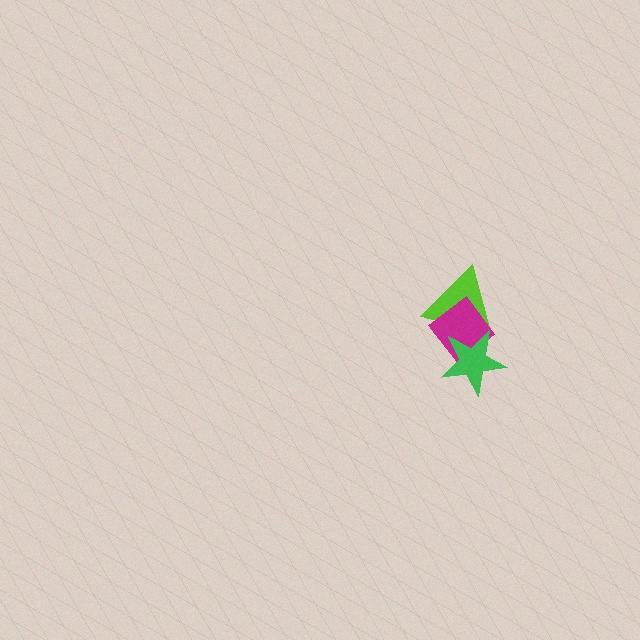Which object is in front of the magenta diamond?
The green star is in front of the magenta diamond.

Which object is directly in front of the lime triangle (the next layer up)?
The magenta diamond is directly in front of the lime triangle.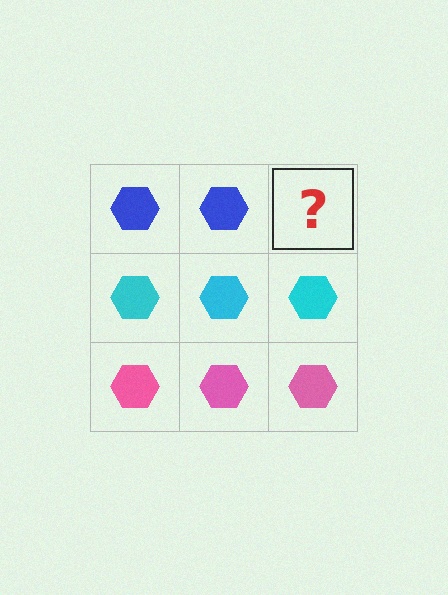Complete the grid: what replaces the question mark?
The question mark should be replaced with a blue hexagon.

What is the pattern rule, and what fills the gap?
The rule is that each row has a consistent color. The gap should be filled with a blue hexagon.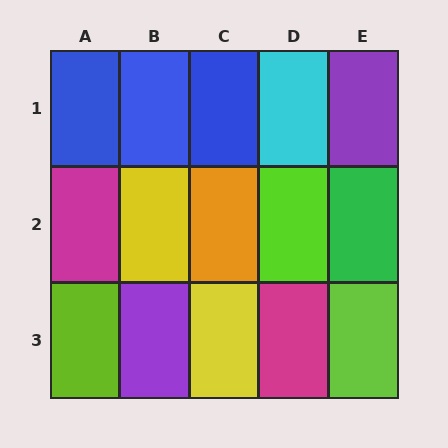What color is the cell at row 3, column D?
Magenta.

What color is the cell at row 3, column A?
Lime.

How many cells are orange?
1 cell is orange.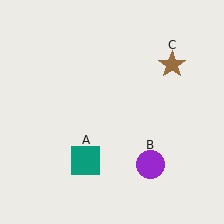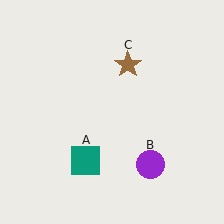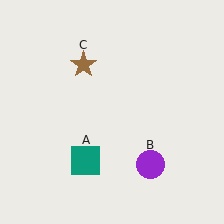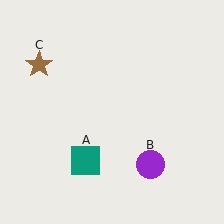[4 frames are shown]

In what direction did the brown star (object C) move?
The brown star (object C) moved left.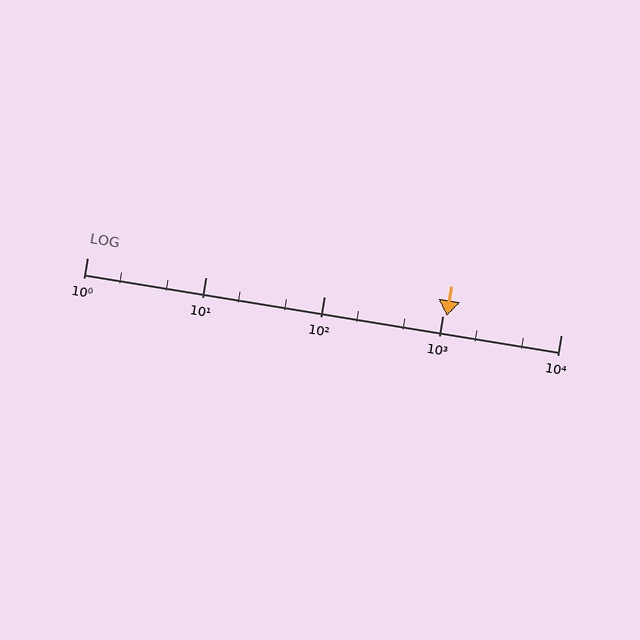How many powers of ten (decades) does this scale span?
The scale spans 4 decades, from 1 to 10000.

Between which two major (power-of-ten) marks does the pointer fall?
The pointer is between 1000 and 10000.